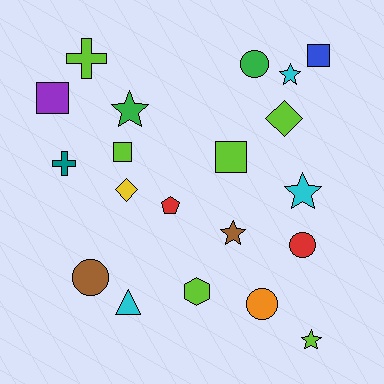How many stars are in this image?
There are 5 stars.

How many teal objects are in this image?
There is 1 teal object.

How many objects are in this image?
There are 20 objects.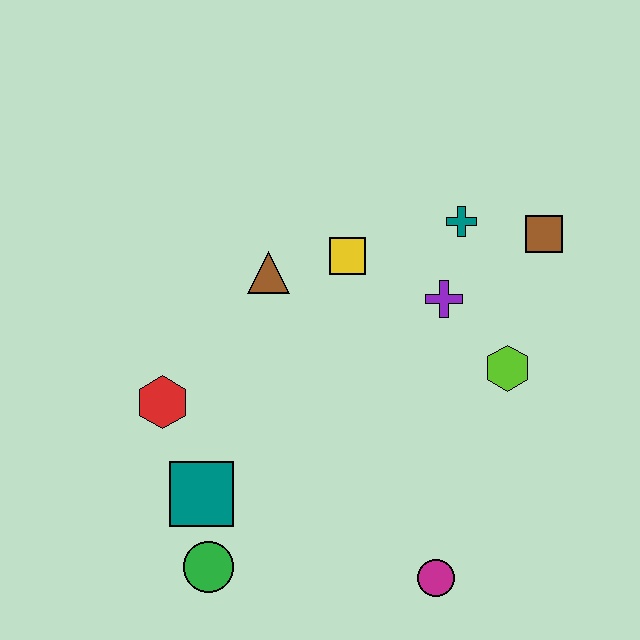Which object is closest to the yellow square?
The brown triangle is closest to the yellow square.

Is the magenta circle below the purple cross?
Yes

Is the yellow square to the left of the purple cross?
Yes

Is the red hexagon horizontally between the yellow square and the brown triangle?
No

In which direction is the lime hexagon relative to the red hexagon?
The lime hexagon is to the right of the red hexagon.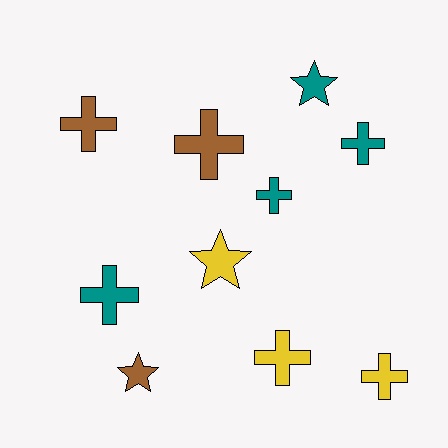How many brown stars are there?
There is 1 brown star.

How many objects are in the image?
There are 10 objects.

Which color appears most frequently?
Teal, with 4 objects.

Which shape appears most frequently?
Cross, with 7 objects.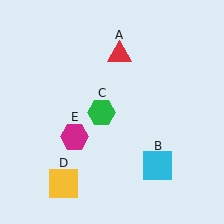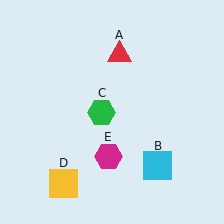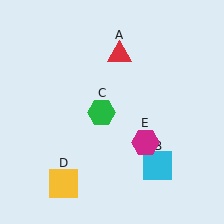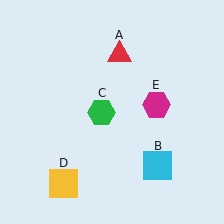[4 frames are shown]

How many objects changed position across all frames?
1 object changed position: magenta hexagon (object E).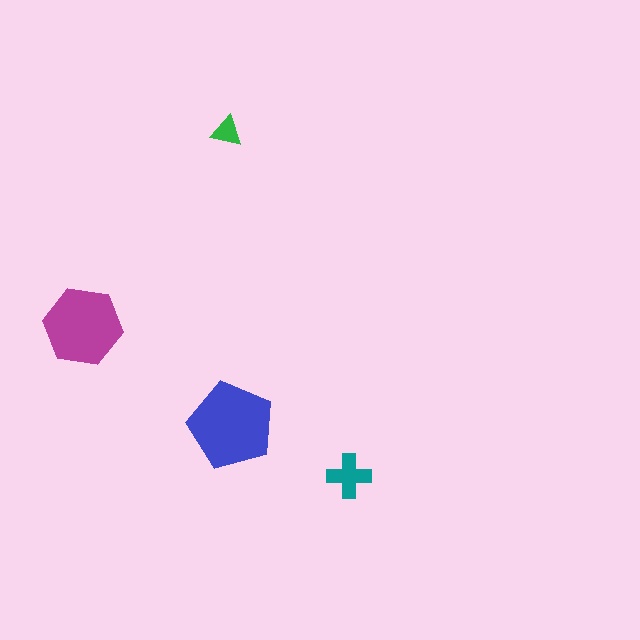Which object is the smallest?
The green triangle.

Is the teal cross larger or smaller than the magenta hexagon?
Smaller.